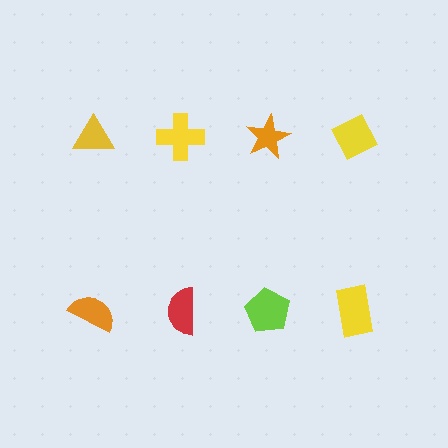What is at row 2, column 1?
An orange semicircle.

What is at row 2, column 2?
A red semicircle.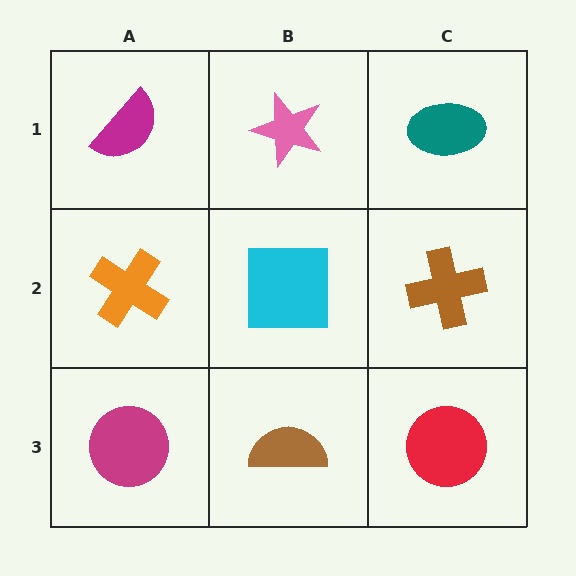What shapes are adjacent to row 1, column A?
An orange cross (row 2, column A), a pink star (row 1, column B).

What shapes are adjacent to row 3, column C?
A brown cross (row 2, column C), a brown semicircle (row 3, column B).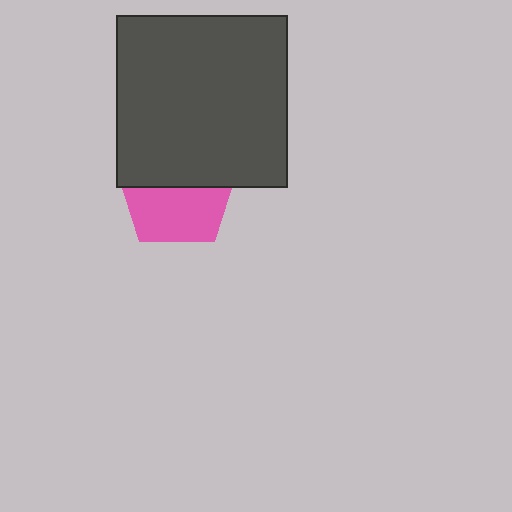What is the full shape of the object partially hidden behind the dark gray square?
The partially hidden object is a pink pentagon.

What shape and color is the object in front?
The object in front is a dark gray square.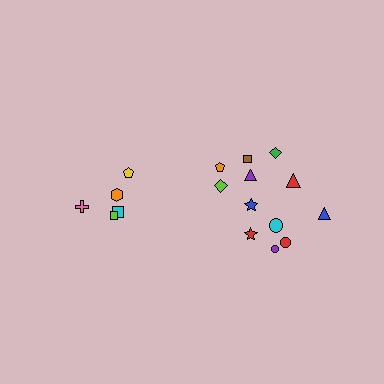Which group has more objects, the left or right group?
The right group.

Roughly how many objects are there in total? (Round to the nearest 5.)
Roughly 15 objects in total.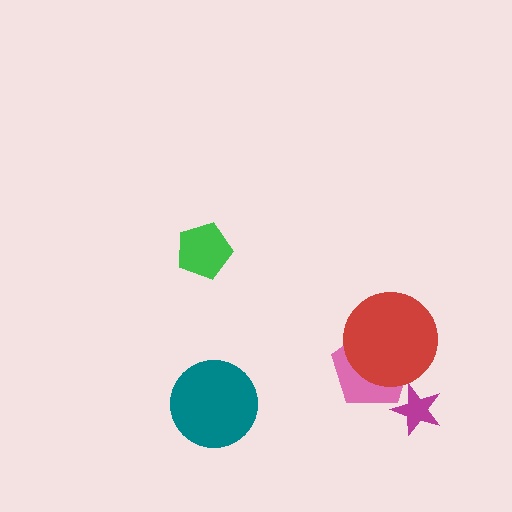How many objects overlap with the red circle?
1 object overlaps with the red circle.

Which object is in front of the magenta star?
The pink pentagon is in front of the magenta star.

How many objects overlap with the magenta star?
1 object overlaps with the magenta star.